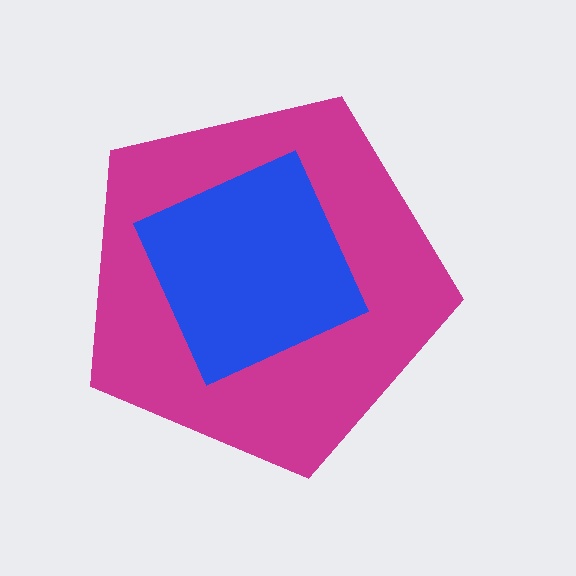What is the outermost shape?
The magenta pentagon.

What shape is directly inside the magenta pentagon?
The blue square.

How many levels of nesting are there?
2.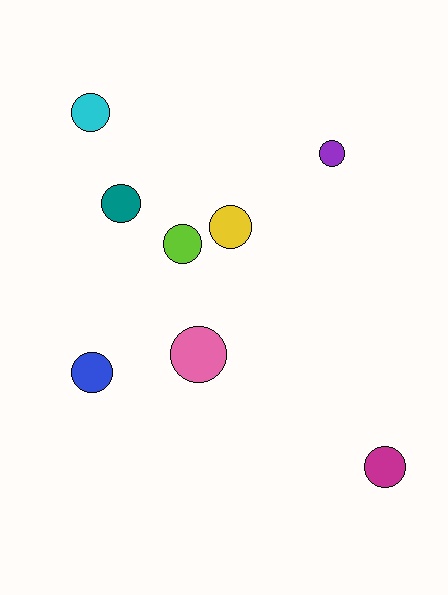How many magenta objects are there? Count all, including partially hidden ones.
There is 1 magenta object.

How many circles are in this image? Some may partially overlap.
There are 8 circles.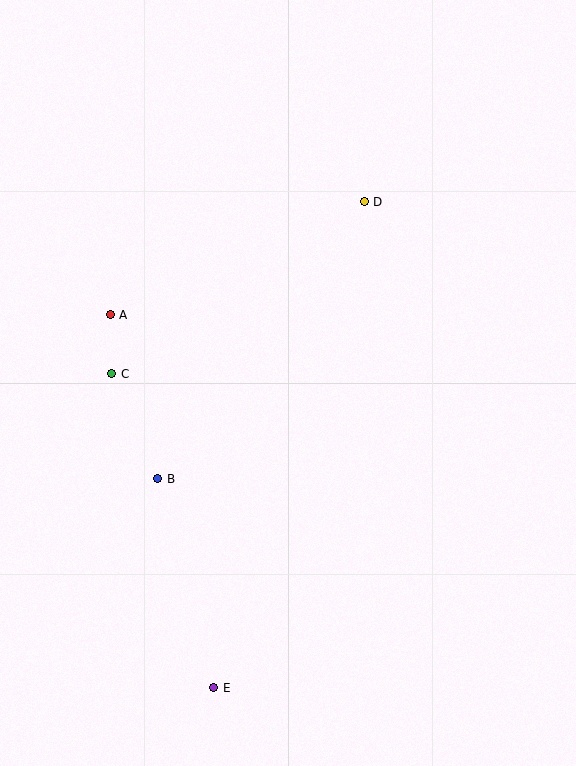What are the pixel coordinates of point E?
Point E is at (214, 688).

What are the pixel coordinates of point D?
Point D is at (364, 202).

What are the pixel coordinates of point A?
Point A is at (110, 315).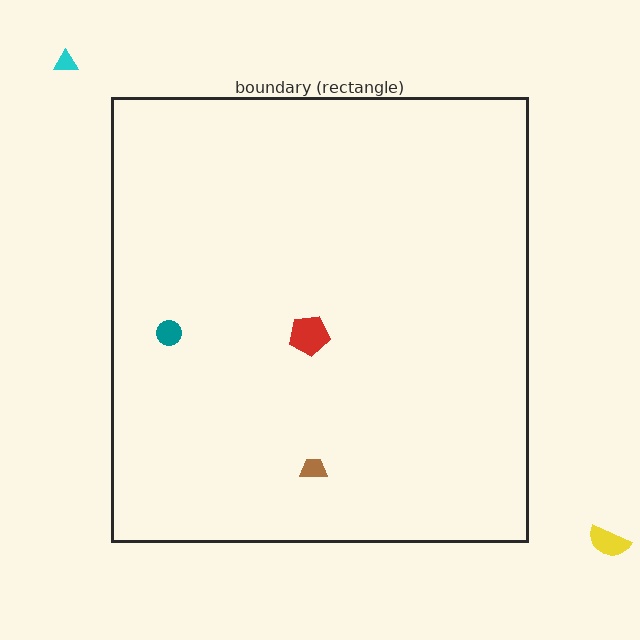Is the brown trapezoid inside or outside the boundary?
Inside.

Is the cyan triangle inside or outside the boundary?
Outside.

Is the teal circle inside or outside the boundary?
Inside.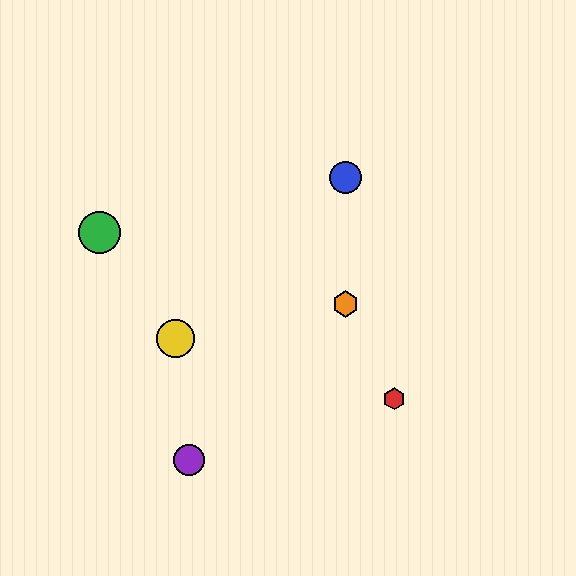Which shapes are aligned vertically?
The blue circle, the orange hexagon are aligned vertically.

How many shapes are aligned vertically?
2 shapes (the blue circle, the orange hexagon) are aligned vertically.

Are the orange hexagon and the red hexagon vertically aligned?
No, the orange hexagon is at x≈346 and the red hexagon is at x≈394.